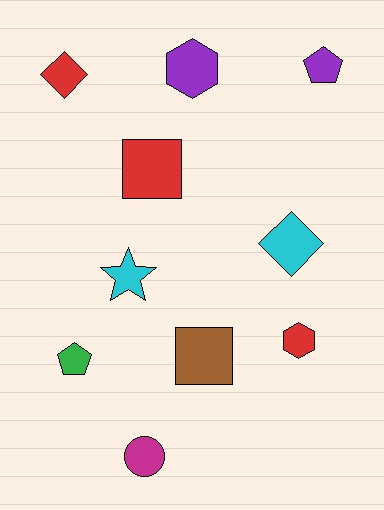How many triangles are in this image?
There are no triangles.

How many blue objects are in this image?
There are no blue objects.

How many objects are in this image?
There are 10 objects.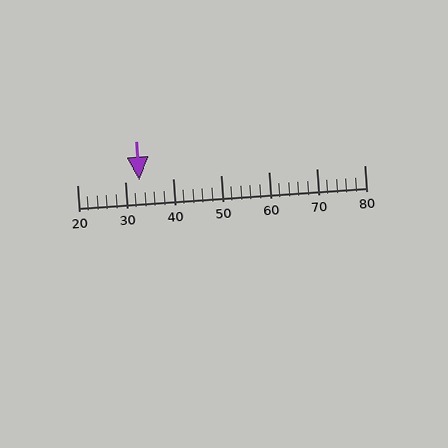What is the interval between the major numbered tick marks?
The major tick marks are spaced 10 units apart.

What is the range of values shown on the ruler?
The ruler shows values from 20 to 80.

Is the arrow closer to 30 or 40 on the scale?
The arrow is closer to 30.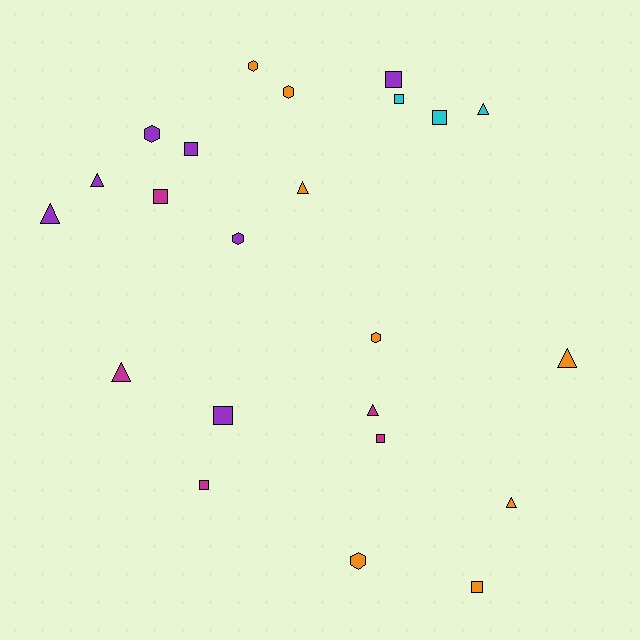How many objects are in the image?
There are 23 objects.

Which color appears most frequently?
Orange, with 8 objects.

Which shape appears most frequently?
Square, with 9 objects.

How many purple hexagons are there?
There are 2 purple hexagons.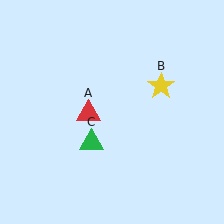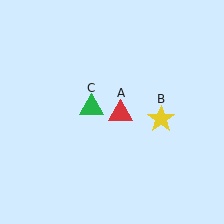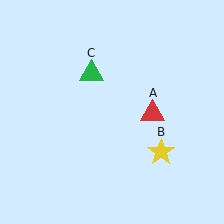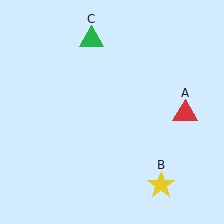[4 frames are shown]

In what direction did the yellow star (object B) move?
The yellow star (object B) moved down.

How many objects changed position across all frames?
3 objects changed position: red triangle (object A), yellow star (object B), green triangle (object C).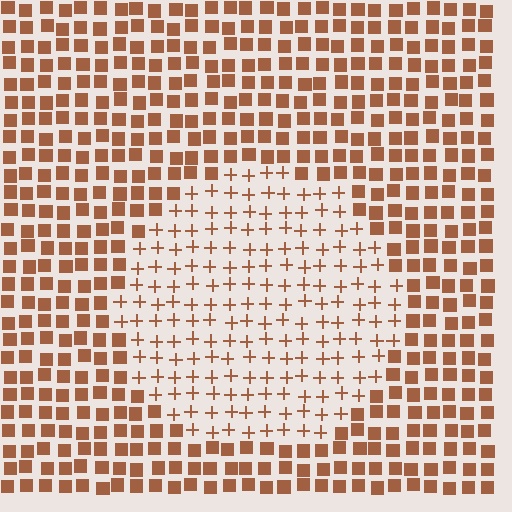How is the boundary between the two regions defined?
The boundary is defined by a change in element shape: plus signs inside vs. squares outside. All elements share the same color and spacing.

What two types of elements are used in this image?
The image uses plus signs inside the circle region and squares outside it.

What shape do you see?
I see a circle.